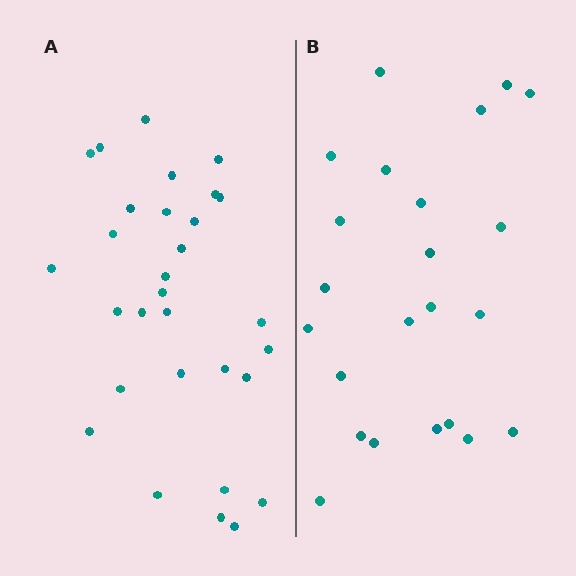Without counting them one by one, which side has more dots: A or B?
Region A (the left region) has more dots.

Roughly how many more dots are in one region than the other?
Region A has roughly 8 or so more dots than region B.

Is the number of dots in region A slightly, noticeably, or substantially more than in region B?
Region A has noticeably more, but not dramatically so. The ratio is roughly 1.3 to 1.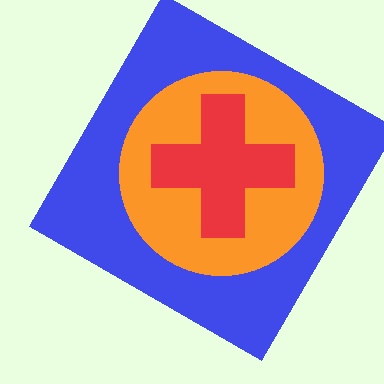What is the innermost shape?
The red cross.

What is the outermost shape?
The blue diamond.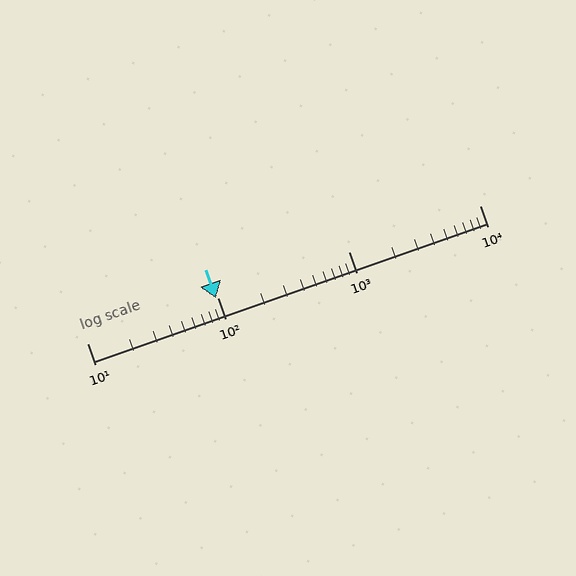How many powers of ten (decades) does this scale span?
The scale spans 3 decades, from 10 to 10000.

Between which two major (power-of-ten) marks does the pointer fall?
The pointer is between 10 and 100.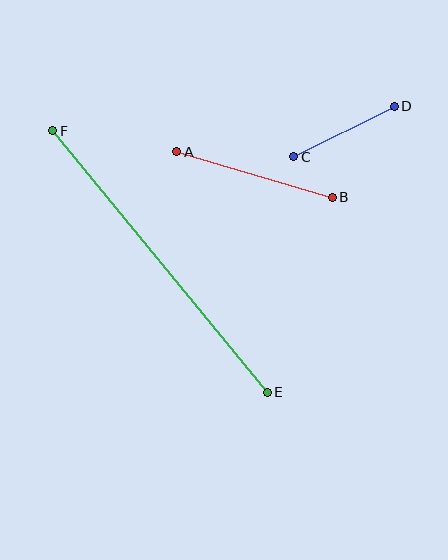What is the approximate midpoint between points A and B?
The midpoint is at approximately (255, 175) pixels.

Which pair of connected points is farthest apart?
Points E and F are farthest apart.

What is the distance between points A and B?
The distance is approximately 162 pixels.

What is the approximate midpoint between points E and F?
The midpoint is at approximately (160, 262) pixels.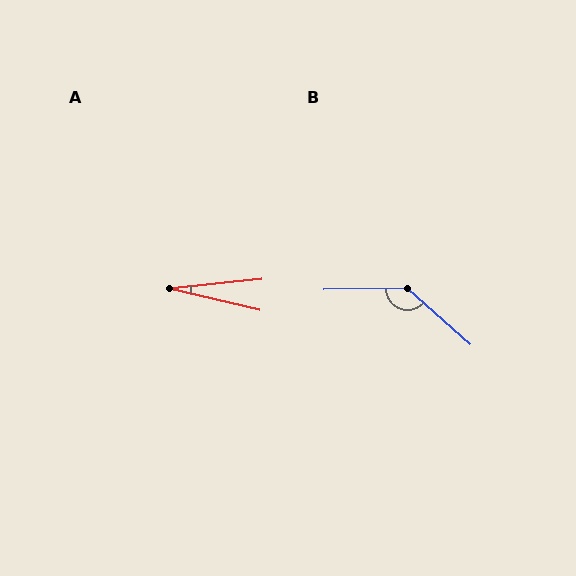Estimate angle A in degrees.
Approximately 19 degrees.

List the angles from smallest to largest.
A (19°), B (137°).